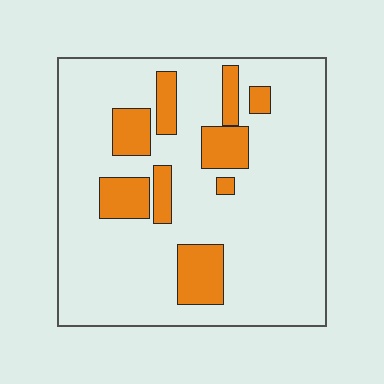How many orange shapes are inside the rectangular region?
9.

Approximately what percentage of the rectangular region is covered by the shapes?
Approximately 20%.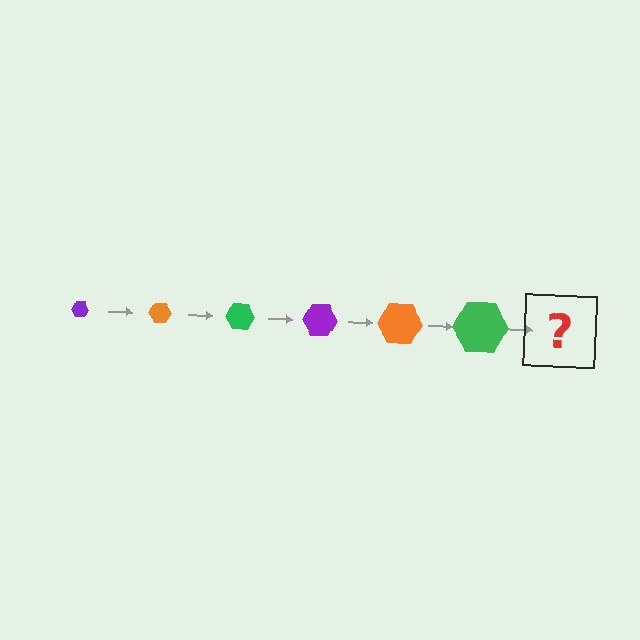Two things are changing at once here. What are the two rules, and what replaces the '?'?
The two rules are that the hexagon grows larger each step and the color cycles through purple, orange, and green. The '?' should be a purple hexagon, larger than the previous one.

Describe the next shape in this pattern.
It should be a purple hexagon, larger than the previous one.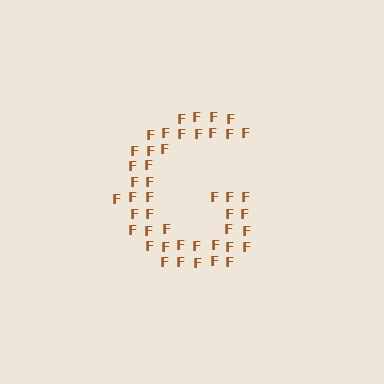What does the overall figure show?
The overall figure shows the letter G.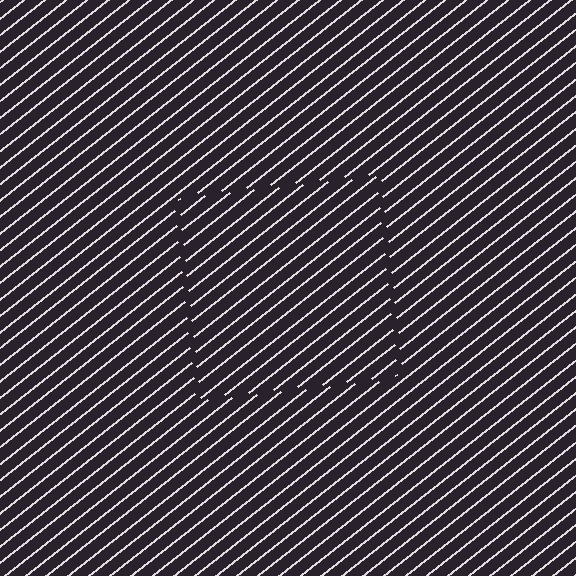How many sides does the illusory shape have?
4 sides — the line-ends trace a square.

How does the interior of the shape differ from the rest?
The interior of the shape contains the same grating, shifted by half a period — the contour is defined by the phase discontinuity where line-ends from the inner and outer gratings abut.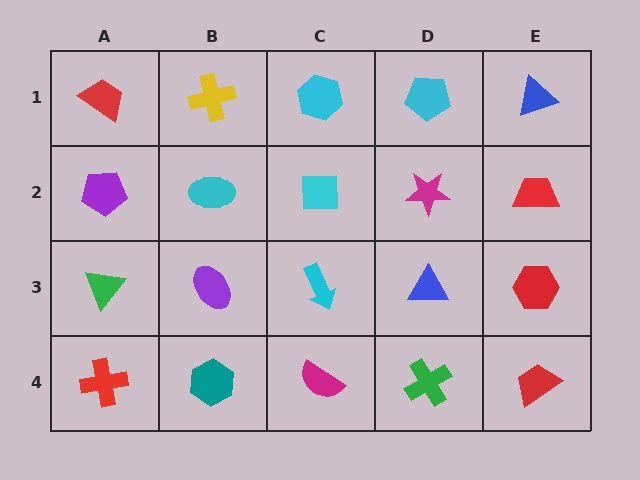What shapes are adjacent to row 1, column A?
A purple pentagon (row 2, column A), a yellow cross (row 1, column B).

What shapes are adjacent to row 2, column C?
A cyan hexagon (row 1, column C), a cyan arrow (row 3, column C), a cyan ellipse (row 2, column B), a magenta star (row 2, column D).